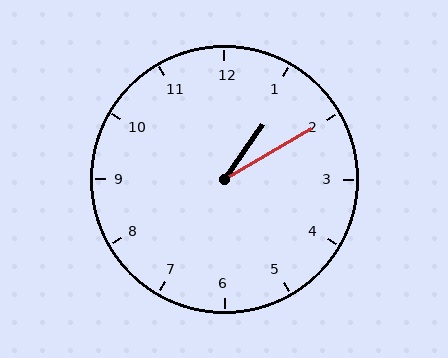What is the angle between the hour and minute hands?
Approximately 25 degrees.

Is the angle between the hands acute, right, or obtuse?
It is acute.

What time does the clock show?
1:10.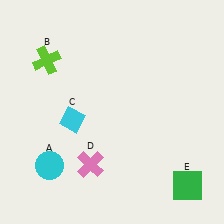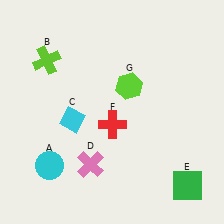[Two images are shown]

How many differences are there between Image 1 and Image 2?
There are 2 differences between the two images.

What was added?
A red cross (F), a lime hexagon (G) were added in Image 2.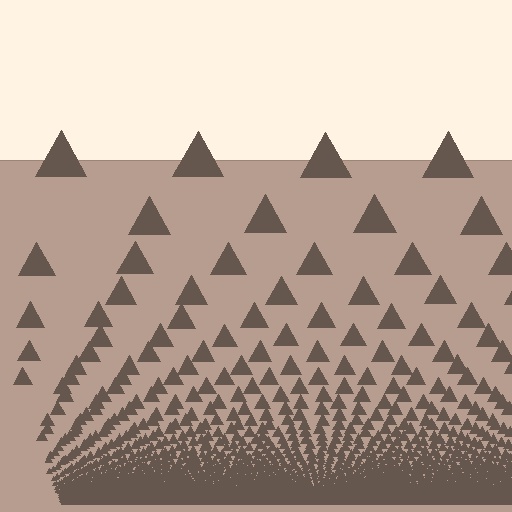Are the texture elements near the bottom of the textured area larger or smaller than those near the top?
Smaller. The gradient is inverted — elements near the bottom are smaller and denser.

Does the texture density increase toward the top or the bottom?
Density increases toward the bottom.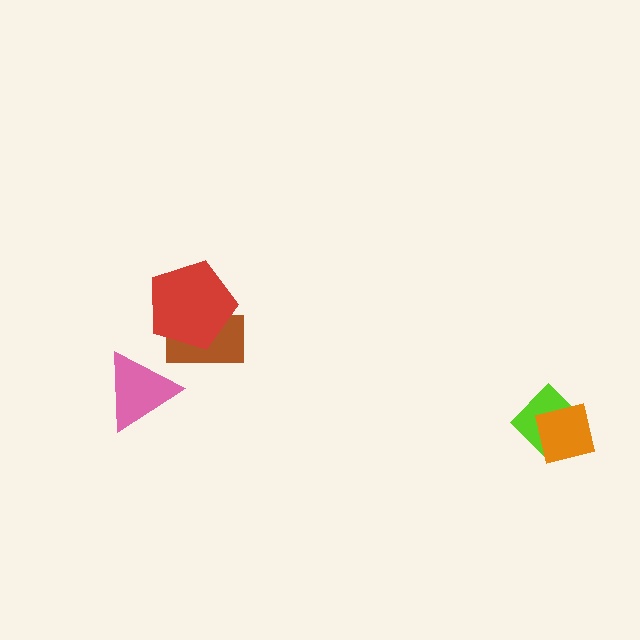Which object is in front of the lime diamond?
The orange square is in front of the lime diamond.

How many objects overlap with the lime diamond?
1 object overlaps with the lime diamond.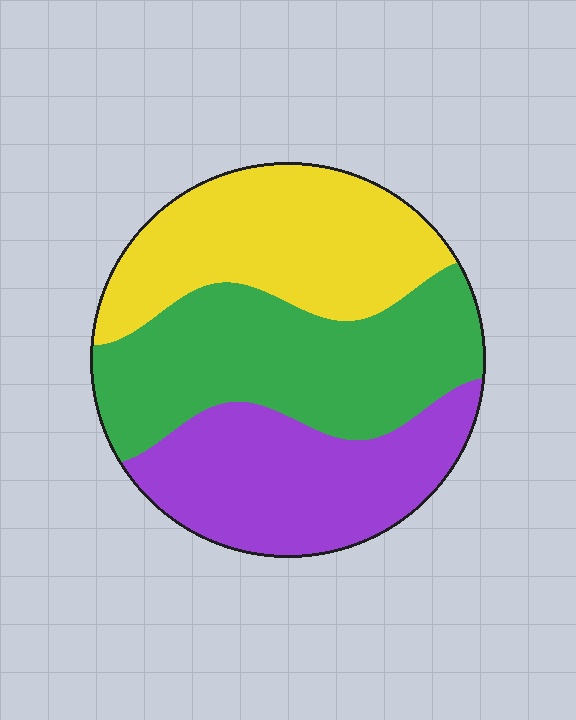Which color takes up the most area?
Green, at roughly 40%.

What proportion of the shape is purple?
Purple takes up about one third (1/3) of the shape.